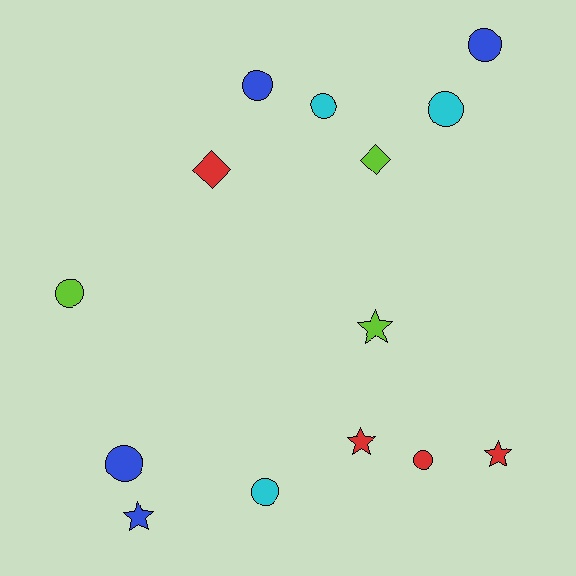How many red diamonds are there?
There is 1 red diamond.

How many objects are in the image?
There are 14 objects.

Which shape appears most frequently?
Circle, with 8 objects.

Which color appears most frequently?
Blue, with 4 objects.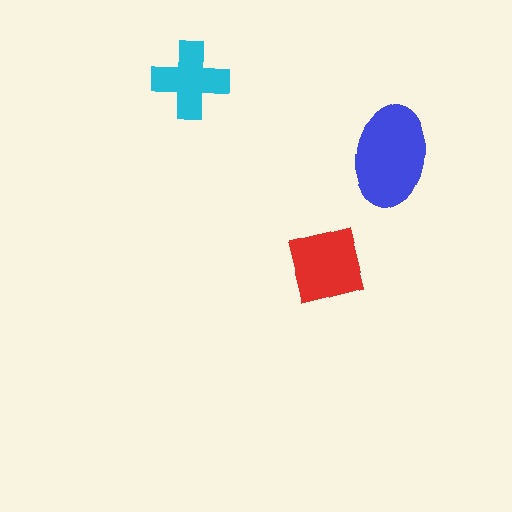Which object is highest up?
The cyan cross is topmost.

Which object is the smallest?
The cyan cross.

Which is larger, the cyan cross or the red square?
The red square.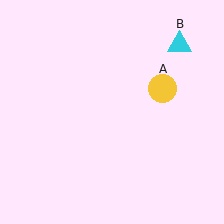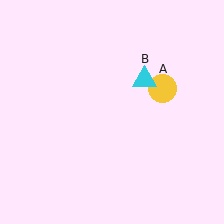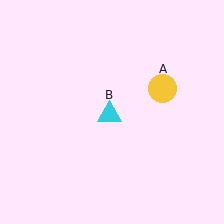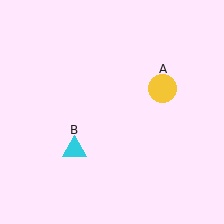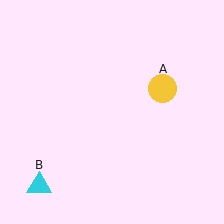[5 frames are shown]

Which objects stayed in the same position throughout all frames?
Yellow circle (object A) remained stationary.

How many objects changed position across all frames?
1 object changed position: cyan triangle (object B).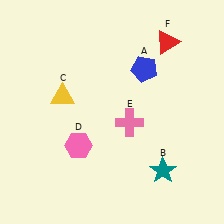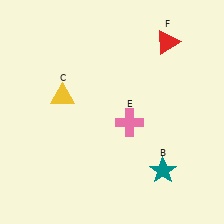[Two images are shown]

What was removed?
The blue pentagon (A), the pink hexagon (D) were removed in Image 2.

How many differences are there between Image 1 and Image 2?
There are 2 differences between the two images.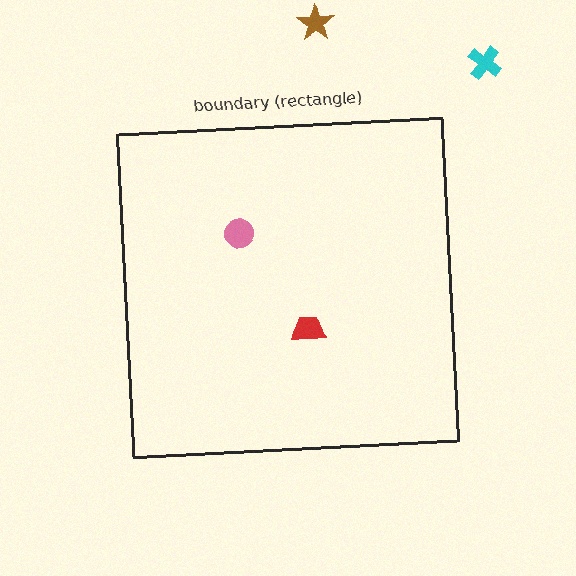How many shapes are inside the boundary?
2 inside, 2 outside.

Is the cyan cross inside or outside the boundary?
Outside.